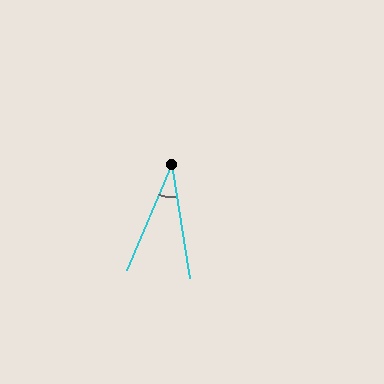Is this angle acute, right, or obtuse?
It is acute.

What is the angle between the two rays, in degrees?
Approximately 32 degrees.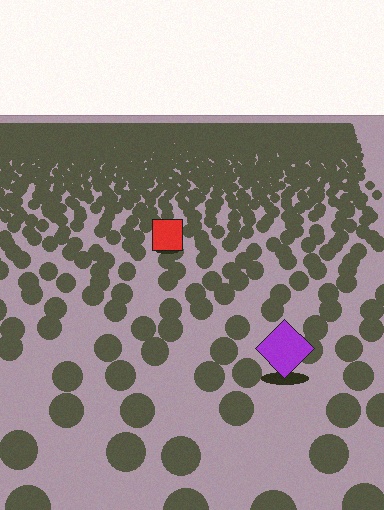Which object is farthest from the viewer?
The red square is farthest from the viewer. It appears smaller and the ground texture around it is denser.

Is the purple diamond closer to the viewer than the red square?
Yes. The purple diamond is closer — you can tell from the texture gradient: the ground texture is coarser near it.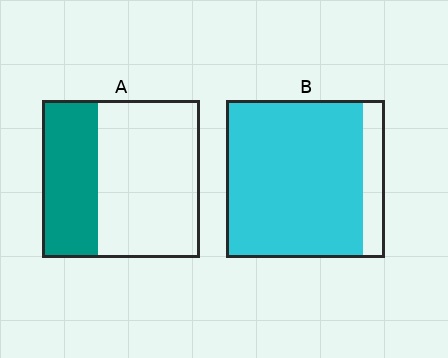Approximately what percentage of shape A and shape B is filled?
A is approximately 35% and B is approximately 85%.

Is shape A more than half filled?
No.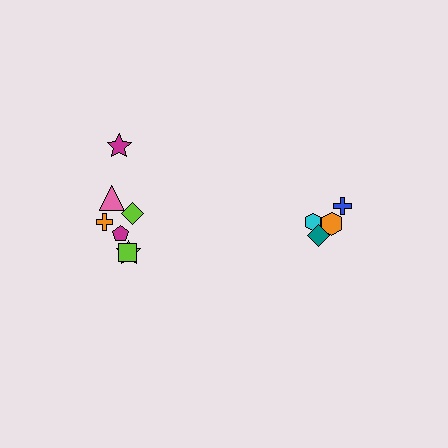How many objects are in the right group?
There are 4 objects.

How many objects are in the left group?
There are 7 objects.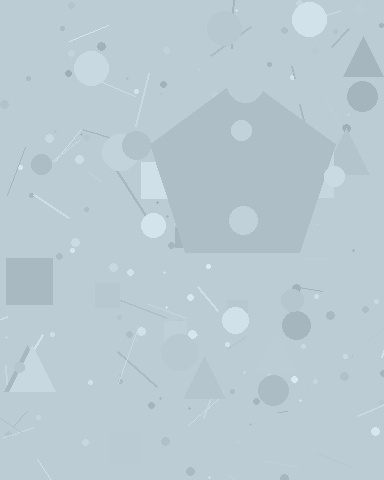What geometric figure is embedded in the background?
A pentagon is embedded in the background.